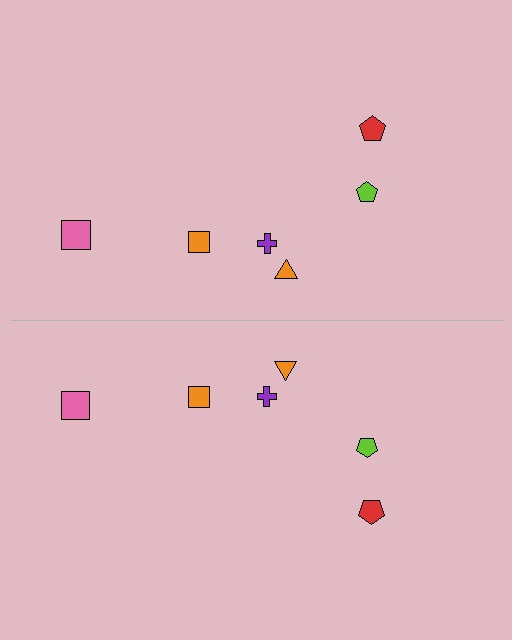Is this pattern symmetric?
Yes, this pattern has bilateral (reflection) symmetry.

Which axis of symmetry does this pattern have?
The pattern has a horizontal axis of symmetry running through the center of the image.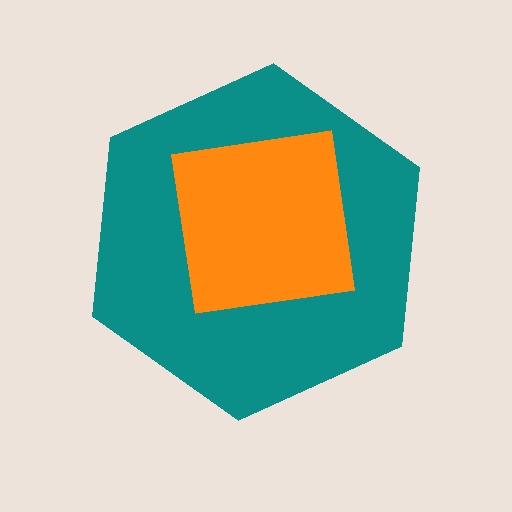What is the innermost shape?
The orange square.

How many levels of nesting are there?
2.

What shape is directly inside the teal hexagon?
The orange square.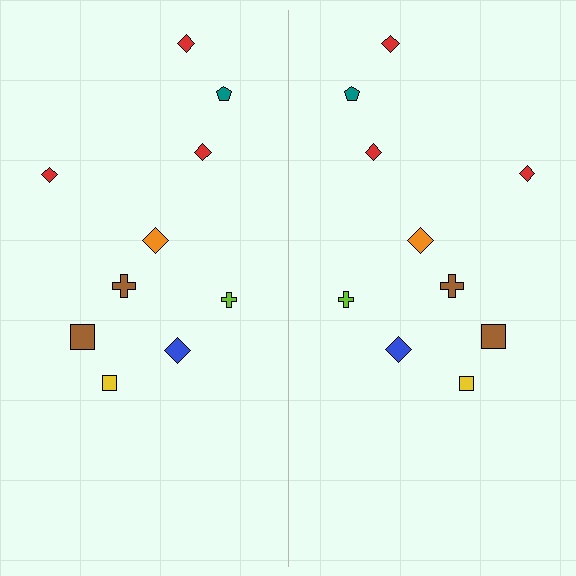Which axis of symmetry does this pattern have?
The pattern has a vertical axis of symmetry running through the center of the image.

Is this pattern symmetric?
Yes, this pattern has bilateral (reflection) symmetry.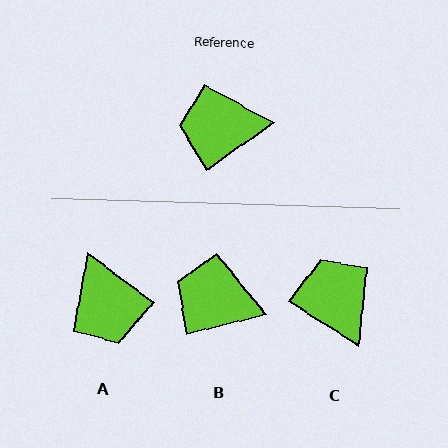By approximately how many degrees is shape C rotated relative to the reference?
Approximately 68 degrees clockwise.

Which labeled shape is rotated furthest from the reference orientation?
A, about 108 degrees away.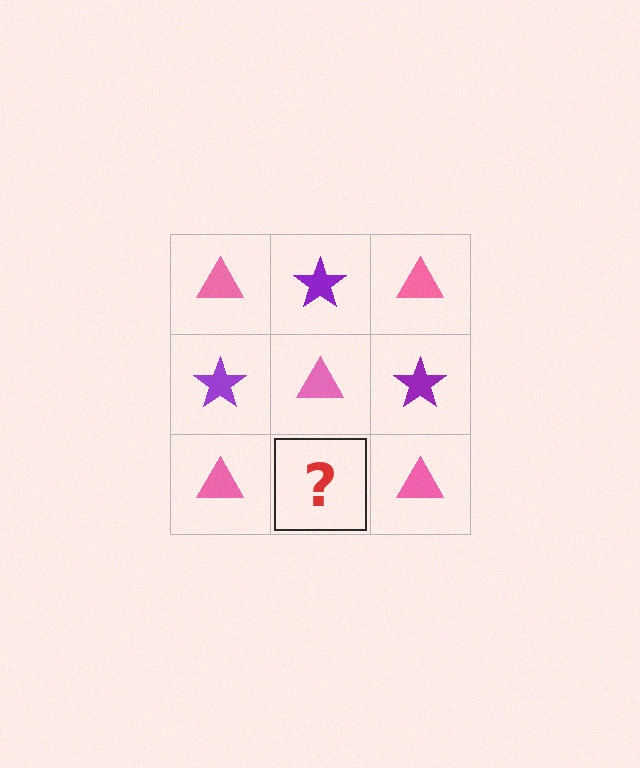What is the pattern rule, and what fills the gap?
The rule is that it alternates pink triangle and purple star in a checkerboard pattern. The gap should be filled with a purple star.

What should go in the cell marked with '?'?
The missing cell should contain a purple star.